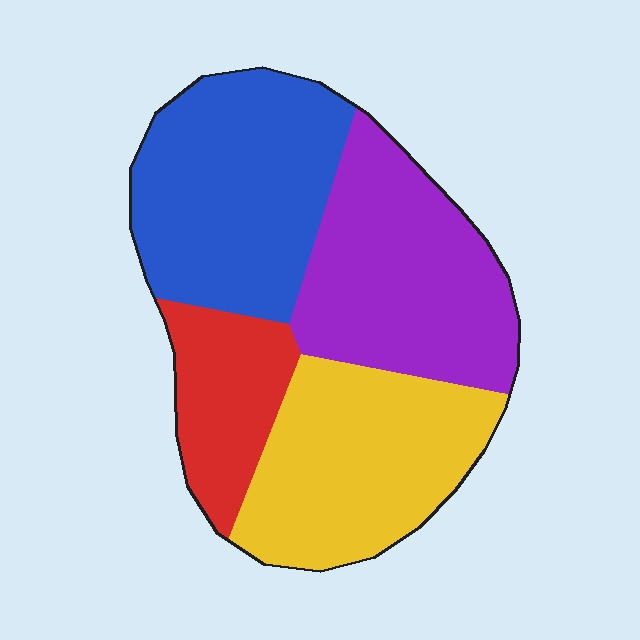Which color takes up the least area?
Red, at roughly 15%.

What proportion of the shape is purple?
Purple covers about 30% of the shape.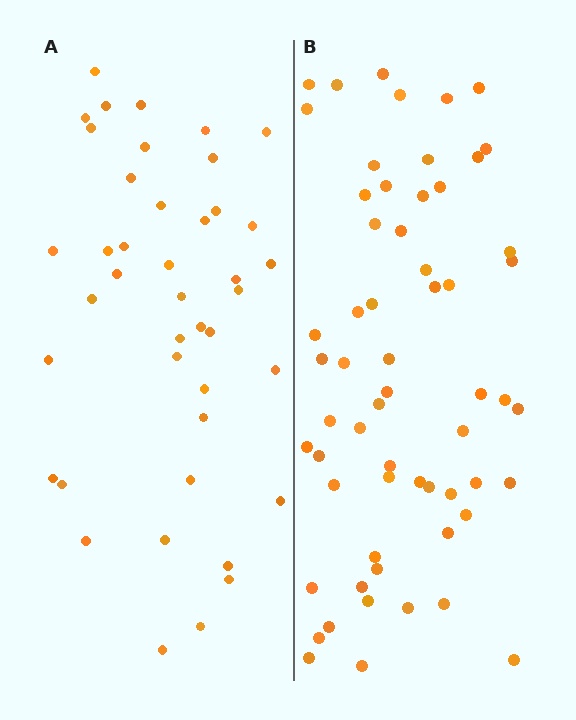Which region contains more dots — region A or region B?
Region B (the right region) has more dots.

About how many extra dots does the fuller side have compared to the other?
Region B has approximately 20 more dots than region A.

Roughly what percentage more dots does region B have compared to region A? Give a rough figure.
About 45% more.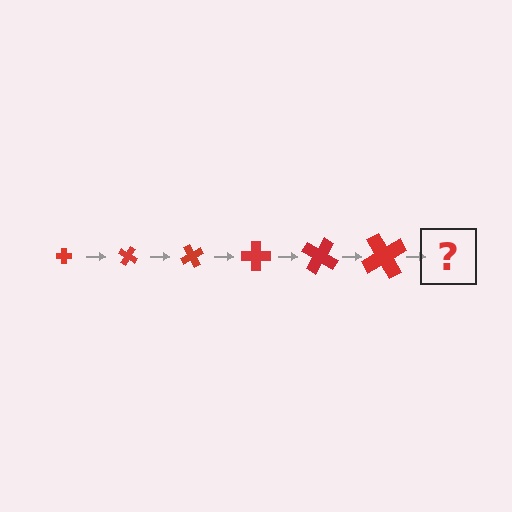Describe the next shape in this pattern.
It should be a cross, larger than the previous one and rotated 180 degrees from the start.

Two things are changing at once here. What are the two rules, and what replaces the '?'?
The two rules are that the cross grows larger each step and it rotates 30 degrees each step. The '?' should be a cross, larger than the previous one and rotated 180 degrees from the start.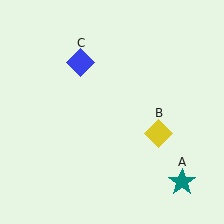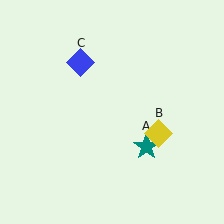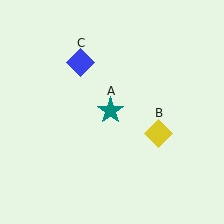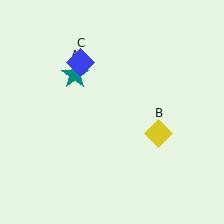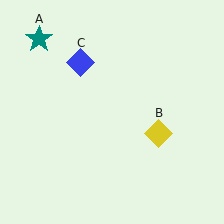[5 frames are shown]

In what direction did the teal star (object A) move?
The teal star (object A) moved up and to the left.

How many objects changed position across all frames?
1 object changed position: teal star (object A).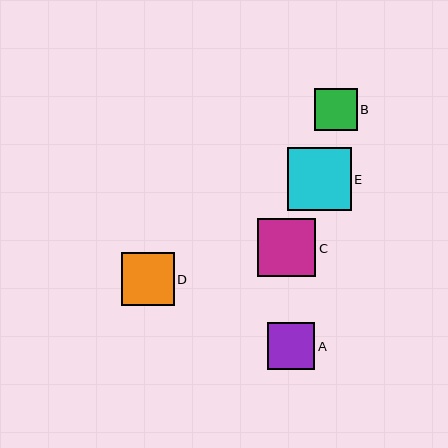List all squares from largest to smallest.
From largest to smallest: E, C, D, A, B.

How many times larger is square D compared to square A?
Square D is approximately 1.1 times the size of square A.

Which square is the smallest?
Square B is the smallest with a size of approximately 42 pixels.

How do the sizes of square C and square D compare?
Square C and square D are approximately the same size.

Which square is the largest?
Square E is the largest with a size of approximately 63 pixels.